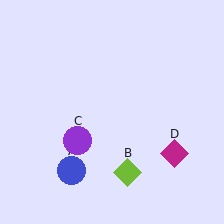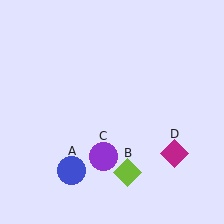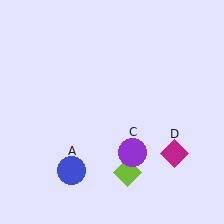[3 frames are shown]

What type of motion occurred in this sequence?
The purple circle (object C) rotated counterclockwise around the center of the scene.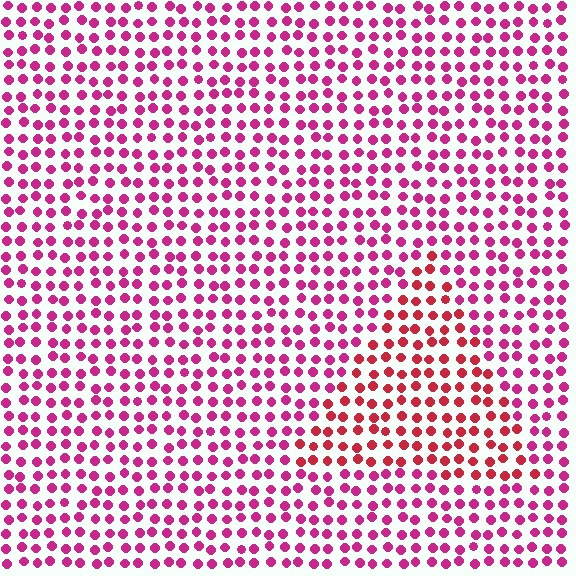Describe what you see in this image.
The image is filled with small magenta elements in a uniform arrangement. A triangle-shaped region is visible where the elements are tinted to a slightly different hue, forming a subtle color boundary.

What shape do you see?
I see a triangle.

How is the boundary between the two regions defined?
The boundary is defined purely by a slight shift in hue (about 28 degrees). Spacing, size, and orientation are identical on both sides.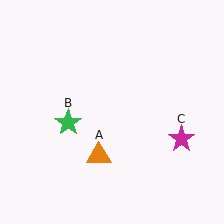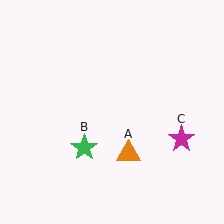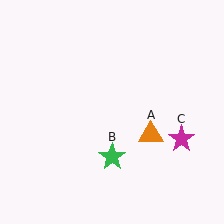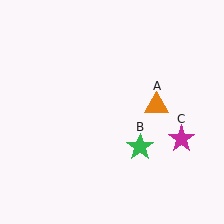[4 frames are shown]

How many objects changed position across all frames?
2 objects changed position: orange triangle (object A), green star (object B).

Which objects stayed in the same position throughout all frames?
Magenta star (object C) remained stationary.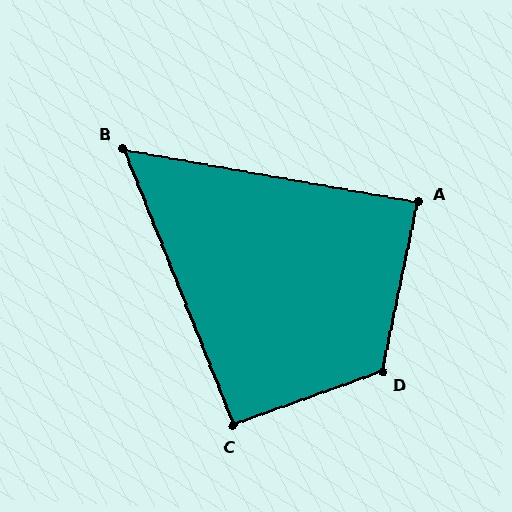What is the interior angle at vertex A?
Approximately 88 degrees (approximately right).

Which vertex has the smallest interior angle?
B, at approximately 58 degrees.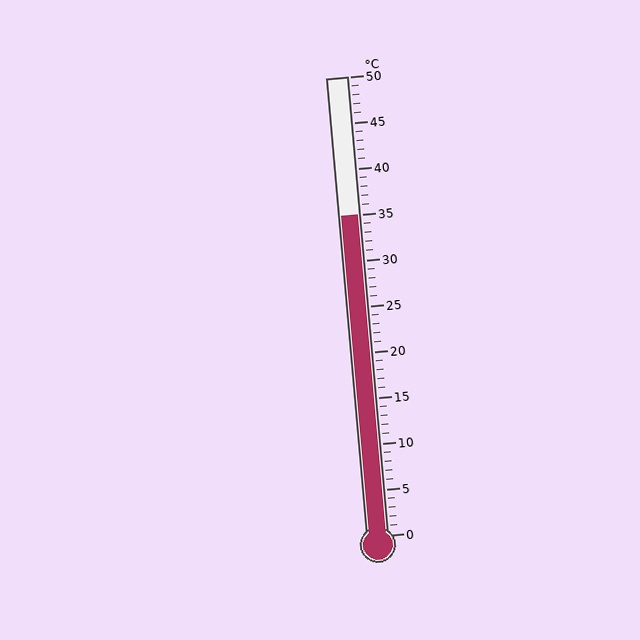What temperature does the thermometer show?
The thermometer shows approximately 35°C.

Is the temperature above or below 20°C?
The temperature is above 20°C.